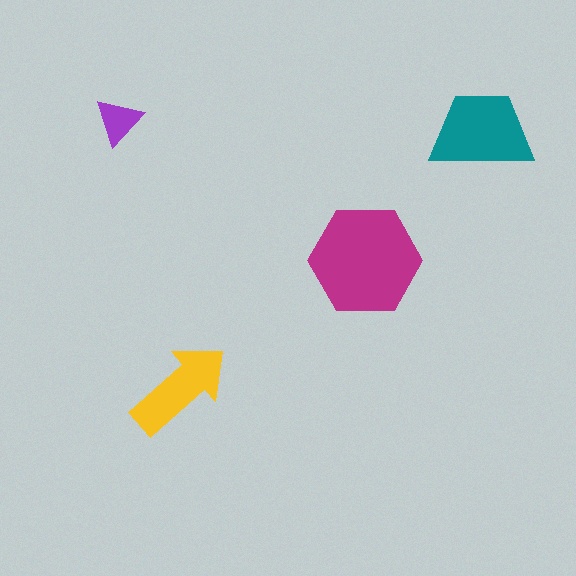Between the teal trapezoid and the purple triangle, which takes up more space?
The teal trapezoid.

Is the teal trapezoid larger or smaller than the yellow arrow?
Larger.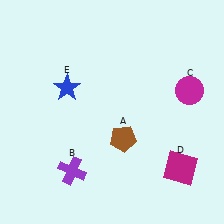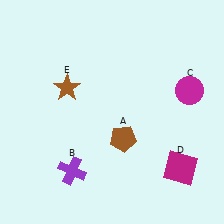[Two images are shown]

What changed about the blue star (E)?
In Image 1, E is blue. In Image 2, it changed to brown.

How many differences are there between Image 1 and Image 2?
There is 1 difference between the two images.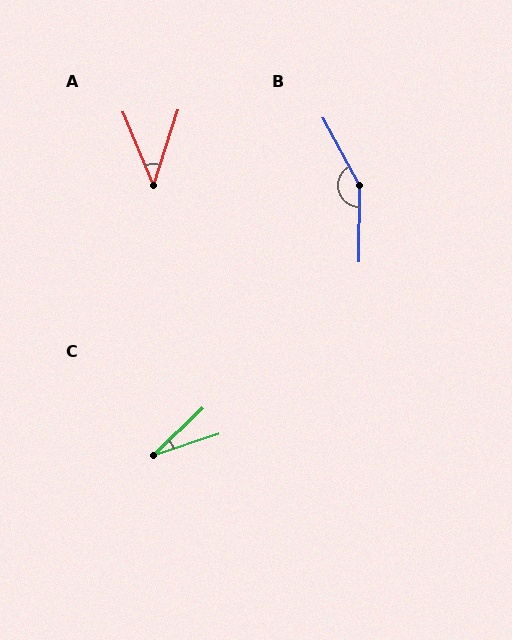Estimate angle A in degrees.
Approximately 40 degrees.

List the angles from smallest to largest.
C (26°), A (40°), B (151°).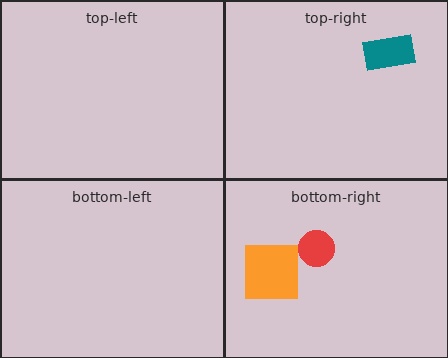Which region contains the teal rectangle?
The top-right region.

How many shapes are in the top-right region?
1.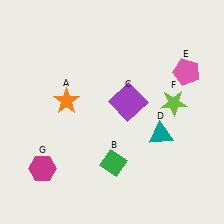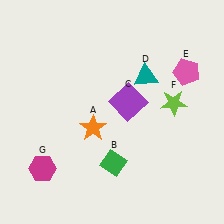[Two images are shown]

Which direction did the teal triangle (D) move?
The teal triangle (D) moved up.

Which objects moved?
The objects that moved are: the orange star (A), the teal triangle (D).